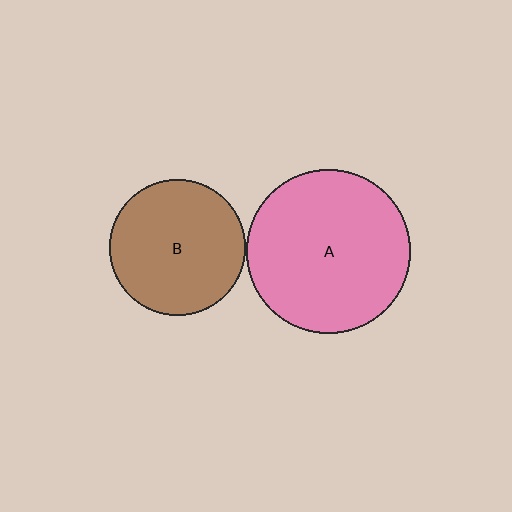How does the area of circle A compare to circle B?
Approximately 1.4 times.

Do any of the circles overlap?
No, none of the circles overlap.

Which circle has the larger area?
Circle A (pink).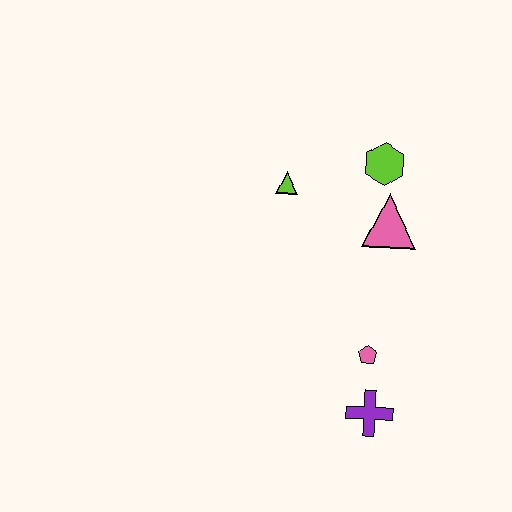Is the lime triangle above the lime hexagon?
No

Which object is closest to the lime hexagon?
The pink triangle is closest to the lime hexagon.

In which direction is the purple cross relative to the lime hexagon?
The purple cross is below the lime hexagon.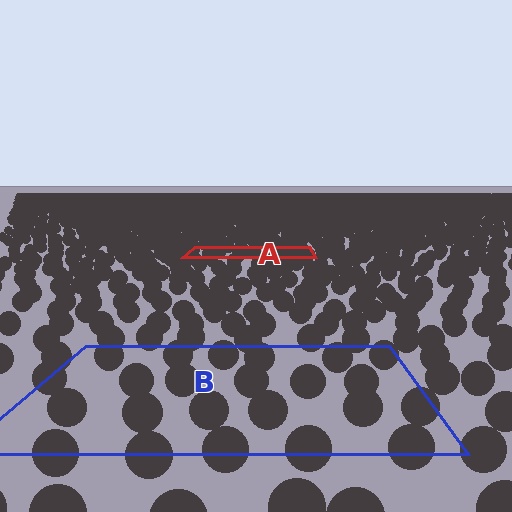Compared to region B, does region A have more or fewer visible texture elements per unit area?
Region A has more texture elements per unit area — they are packed more densely because it is farther away.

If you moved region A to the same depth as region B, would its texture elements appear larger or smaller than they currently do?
They would appear larger. At a closer depth, the same texture elements are projected at a bigger on-screen size.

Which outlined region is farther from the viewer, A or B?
Region A is farther from the viewer — the texture elements inside it appear smaller and more densely packed.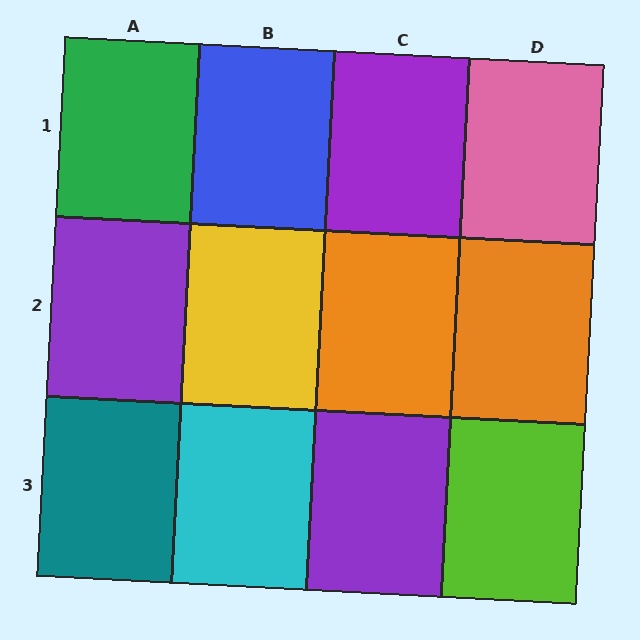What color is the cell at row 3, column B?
Cyan.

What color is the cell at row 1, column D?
Pink.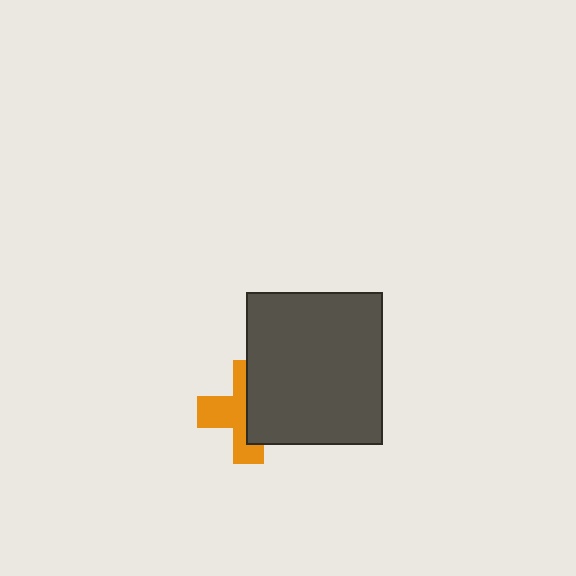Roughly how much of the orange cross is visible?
About half of it is visible (roughly 50%).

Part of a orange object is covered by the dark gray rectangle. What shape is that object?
It is a cross.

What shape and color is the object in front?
The object in front is a dark gray rectangle.